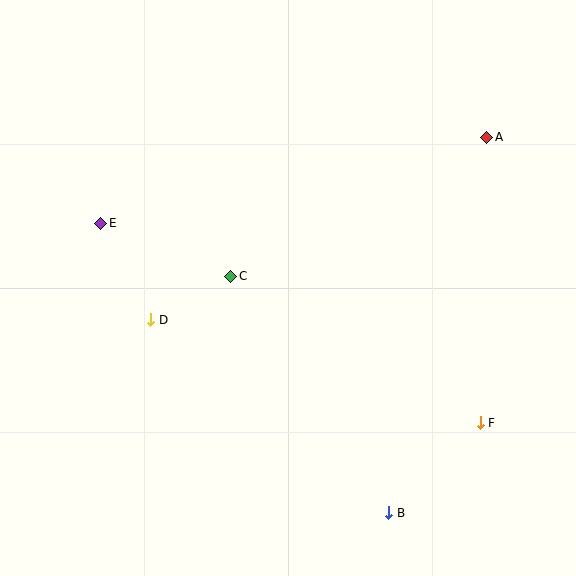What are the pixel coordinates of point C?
Point C is at (231, 276).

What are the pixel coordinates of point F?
Point F is at (480, 423).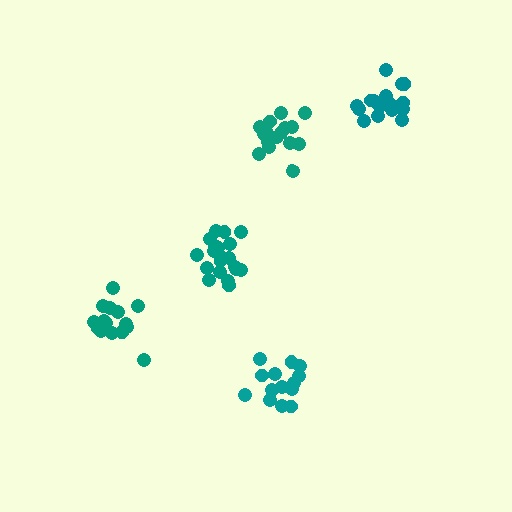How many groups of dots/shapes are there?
There are 5 groups.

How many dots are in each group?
Group 1: 14 dots, Group 2: 16 dots, Group 3: 20 dots, Group 4: 16 dots, Group 5: 18 dots (84 total).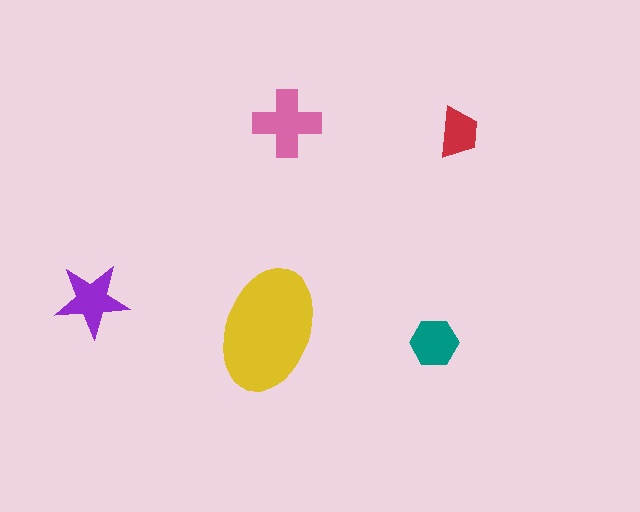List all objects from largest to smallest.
The yellow ellipse, the pink cross, the purple star, the teal hexagon, the red trapezoid.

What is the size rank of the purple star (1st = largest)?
3rd.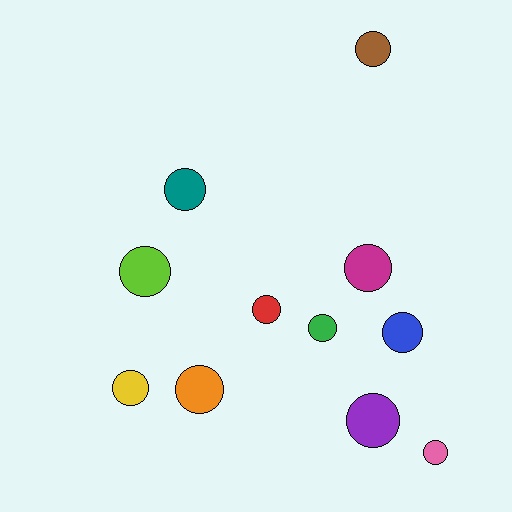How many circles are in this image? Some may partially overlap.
There are 11 circles.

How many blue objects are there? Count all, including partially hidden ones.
There is 1 blue object.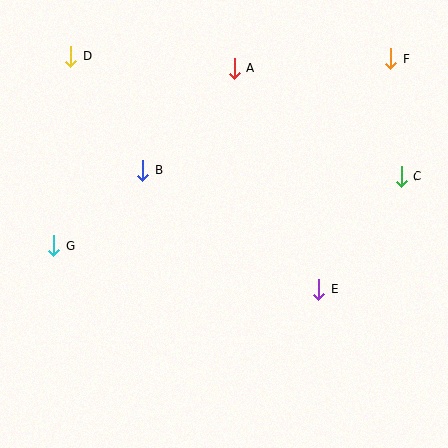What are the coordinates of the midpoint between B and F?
The midpoint between B and F is at (266, 114).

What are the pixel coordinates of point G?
Point G is at (54, 246).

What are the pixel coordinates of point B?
Point B is at (143, 170).